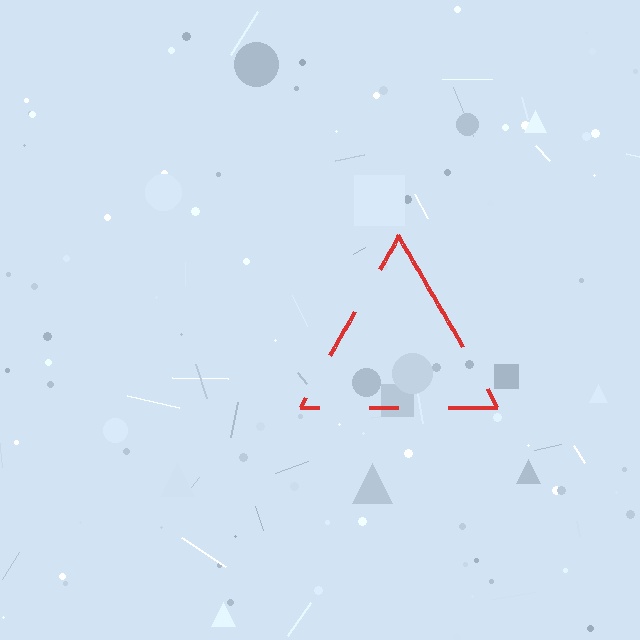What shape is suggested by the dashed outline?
The dashed outline suggests a triangle.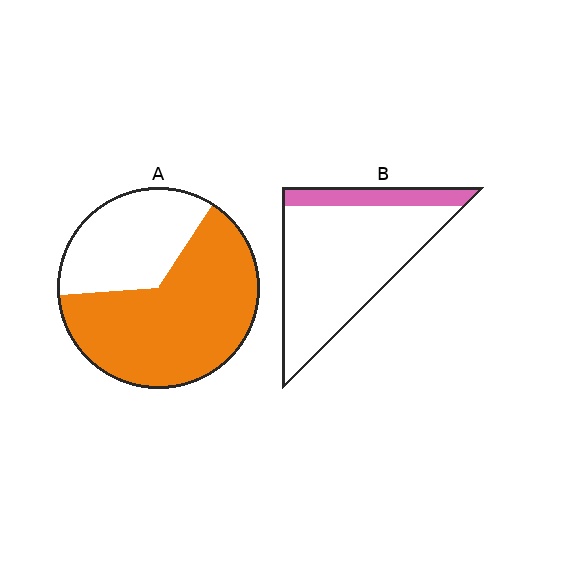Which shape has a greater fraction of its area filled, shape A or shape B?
Shape A.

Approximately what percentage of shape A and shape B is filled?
A is approximately 65% and B is approximately 20%.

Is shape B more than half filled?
No.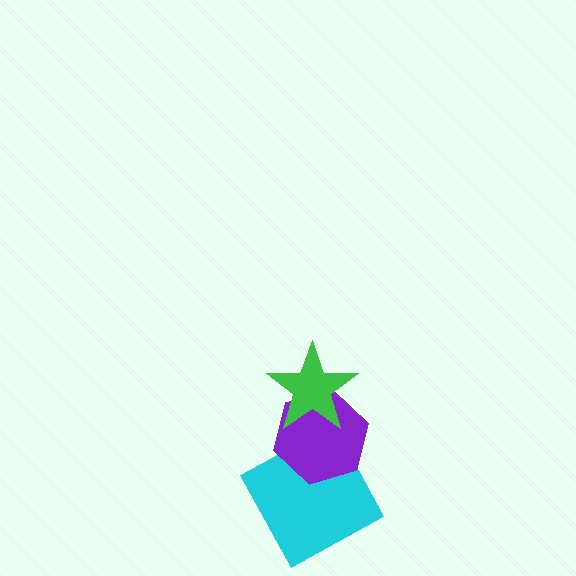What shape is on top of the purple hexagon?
The green star is on top of the purple hexagon.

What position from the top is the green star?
The green star is 1st from the top.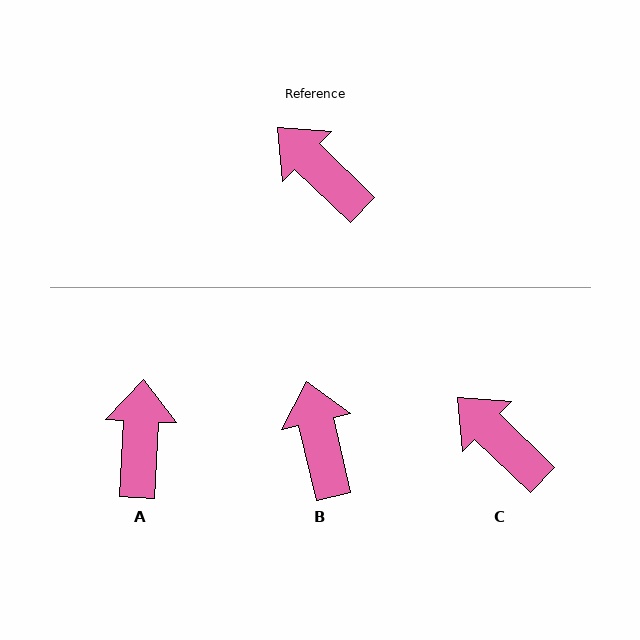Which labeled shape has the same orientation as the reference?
C.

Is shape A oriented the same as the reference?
No, it is off by about 49 degrees.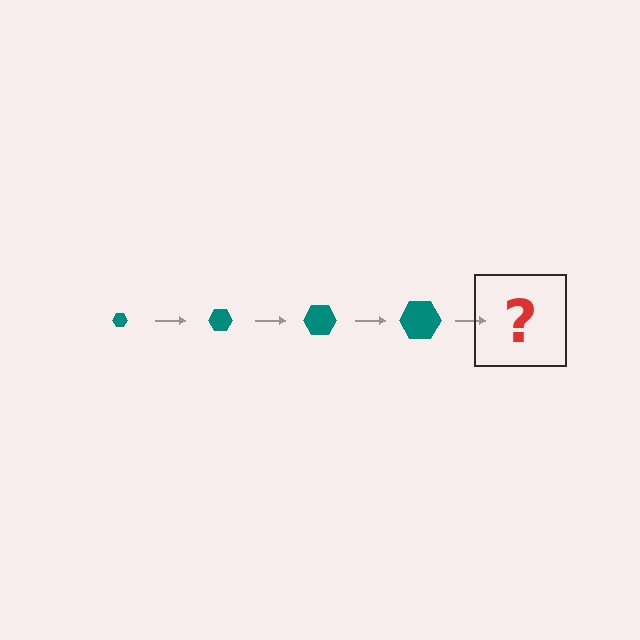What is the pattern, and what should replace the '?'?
The pattern is that the hexagon gets progressively larger each step. The '?' should be a teal hexagon, larger than the previous one.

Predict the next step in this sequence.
The next step is a teal hexagon, larger than the previous one.